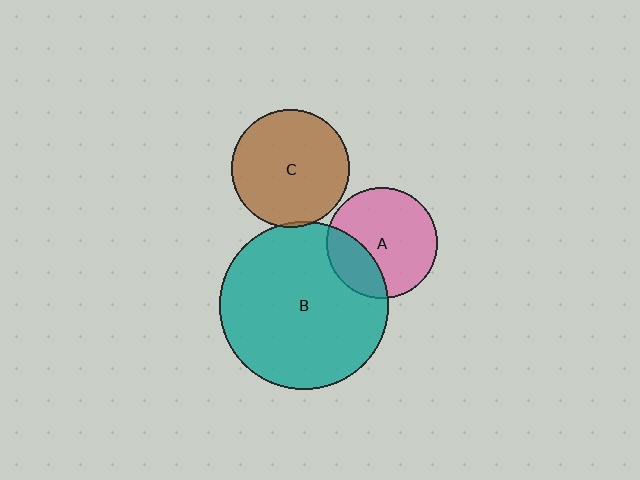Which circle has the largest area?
Circle B (teal).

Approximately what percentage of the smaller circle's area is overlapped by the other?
Approximately 25%.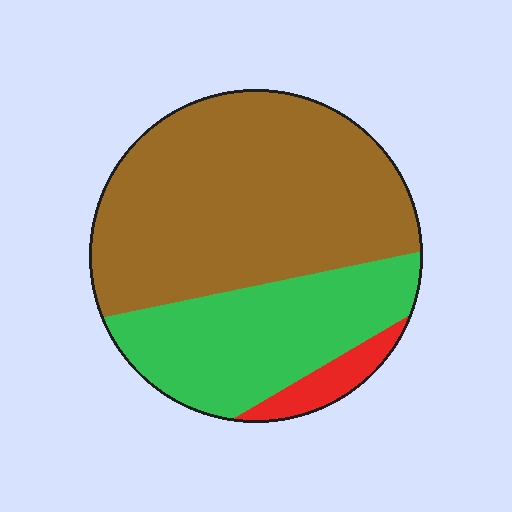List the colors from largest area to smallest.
From largest to smallest: brown, green, red.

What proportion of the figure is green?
Green covers 33% of the figure.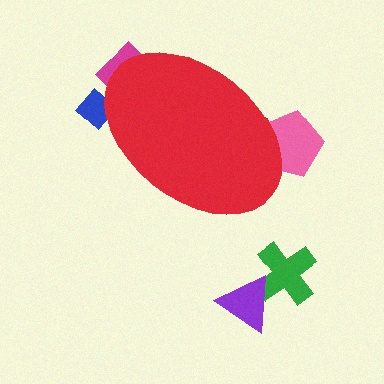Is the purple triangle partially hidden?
No, the purple triangle is fully visible.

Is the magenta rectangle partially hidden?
Yes, the magenta rectangle is partially hidden behind the red ellipse.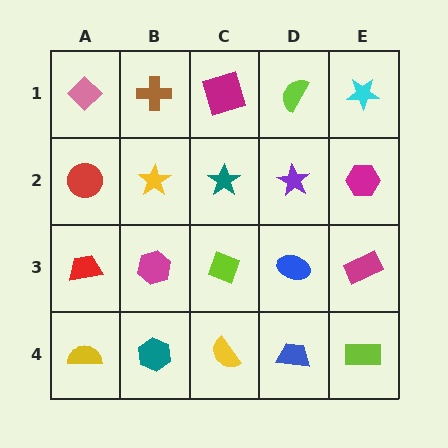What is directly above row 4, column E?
A magenta rectangle.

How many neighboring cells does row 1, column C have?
3.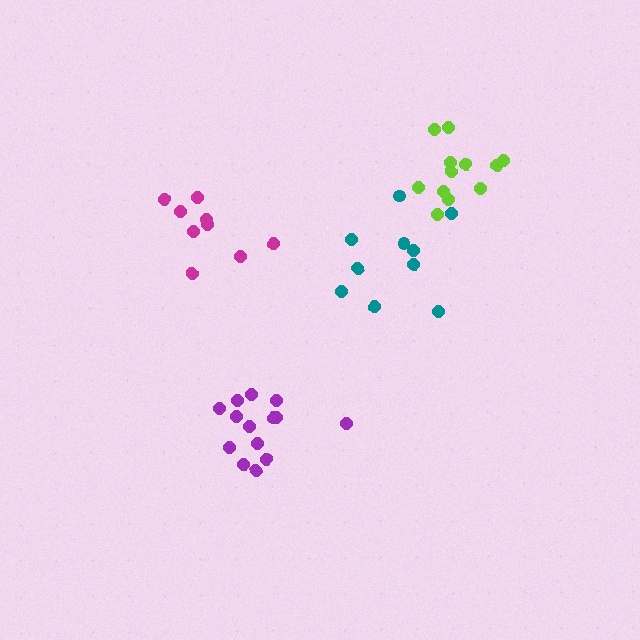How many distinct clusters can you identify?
There are 4 distinct clusters.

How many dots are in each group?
Group 1: 10 dots, Group 2: 14 dots, Group 3: 12 dots, Group 4: 9 dots (45 total).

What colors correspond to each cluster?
The clusters are colored: teal, purple, lime, magenta.